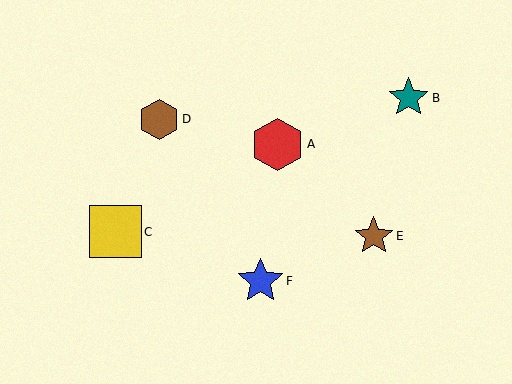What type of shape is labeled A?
Shape A is a red hexagon.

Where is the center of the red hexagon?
The center of the red hexagon is at (277, 144).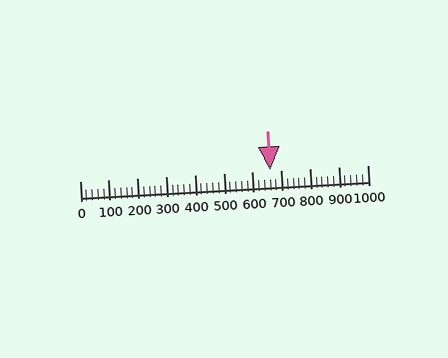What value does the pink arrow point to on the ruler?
The pink arrow points to approximately 660.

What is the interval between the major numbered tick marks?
The major tick marks are spaced 100 units apart.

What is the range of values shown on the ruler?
The ruler shows values from 0 to 1000.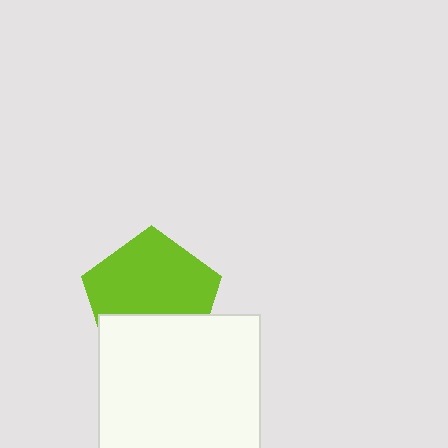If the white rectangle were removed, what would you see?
You would see the complete lime pentagon.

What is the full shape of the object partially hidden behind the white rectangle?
The partially hidden object is a lime pentagon.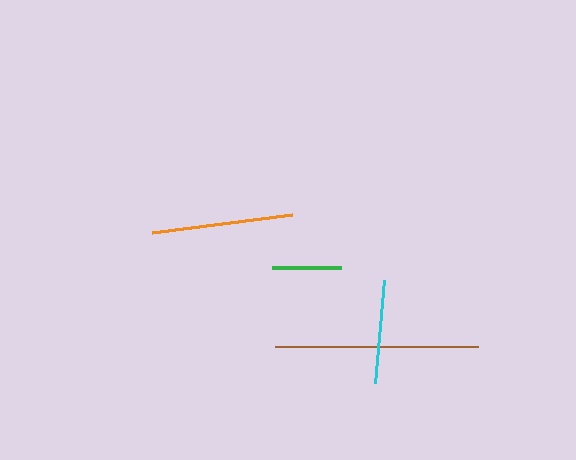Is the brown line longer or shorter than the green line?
The brown line is longer than the green line.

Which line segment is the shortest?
The green line is the shortest at approximately 69 pixels.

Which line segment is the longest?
The brown line is the longest at approximately 203 pixels.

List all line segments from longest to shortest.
From longest to shortest: brown, orange, cyan, green.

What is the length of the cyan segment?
The cyan segment is approximately 103 pixels long.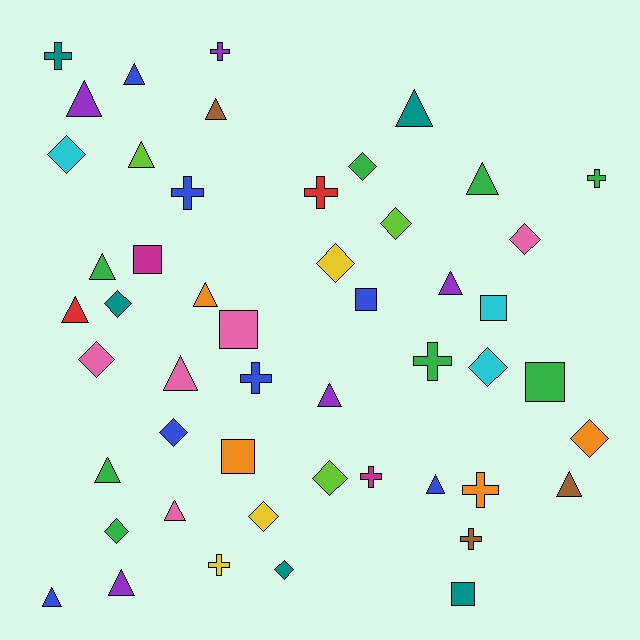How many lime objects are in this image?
There are 3 lime objects.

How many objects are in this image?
There are 50 objects.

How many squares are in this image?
There are 7 squares.